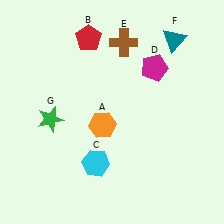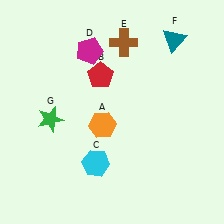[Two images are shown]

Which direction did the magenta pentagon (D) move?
The magenta pentagon (D) moved left.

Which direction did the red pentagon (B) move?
The red pentagon (B) moved down.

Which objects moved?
The objects that moved are: the red pentagon (B), the magenta pentagon (D).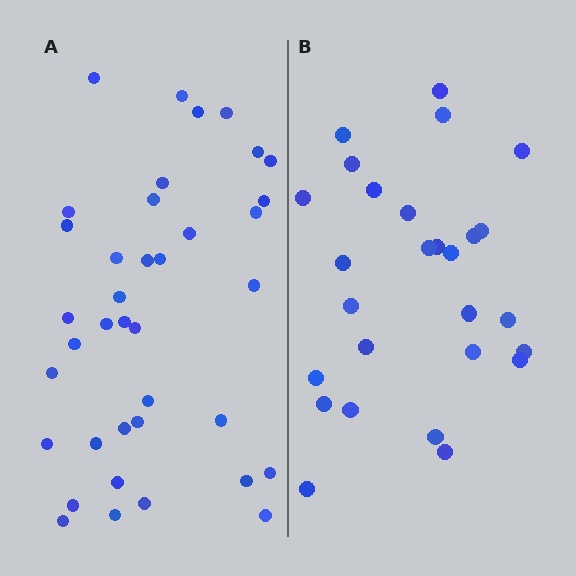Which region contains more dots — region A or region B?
Region A (the left region) has more dots.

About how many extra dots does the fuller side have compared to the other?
Region A has roughly 12 or so more dots than region B.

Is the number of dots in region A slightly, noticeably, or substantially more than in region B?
Region A has noticeably more, but not dramatically so. The ratio is roughly 1.4 to 1.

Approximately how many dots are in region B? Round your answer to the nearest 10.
About 30 dots. (The exact count is 27, which rounds to 30.)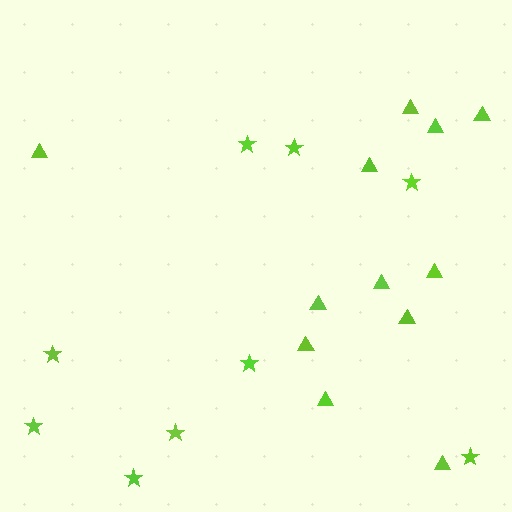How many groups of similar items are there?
There are 2 groups: one group of triangles (12) and one group of stars (9).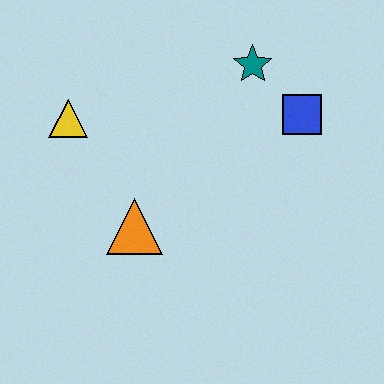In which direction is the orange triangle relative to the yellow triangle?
The orange triangle is below the yellow triangle.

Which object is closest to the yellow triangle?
The orange triangle is closest to the yellow triangle.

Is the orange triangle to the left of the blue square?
Yes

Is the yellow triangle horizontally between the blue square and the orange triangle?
No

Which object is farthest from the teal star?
The orange triangle is farthest from the teal star.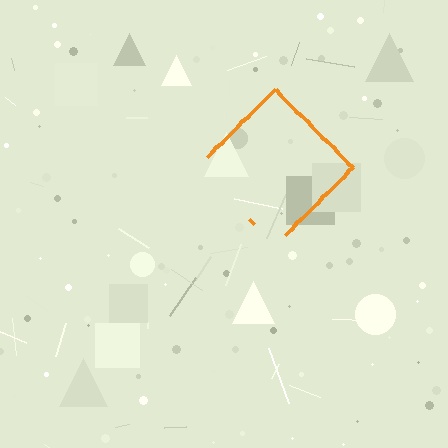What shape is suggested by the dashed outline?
The dashed outline suggests a diamond.